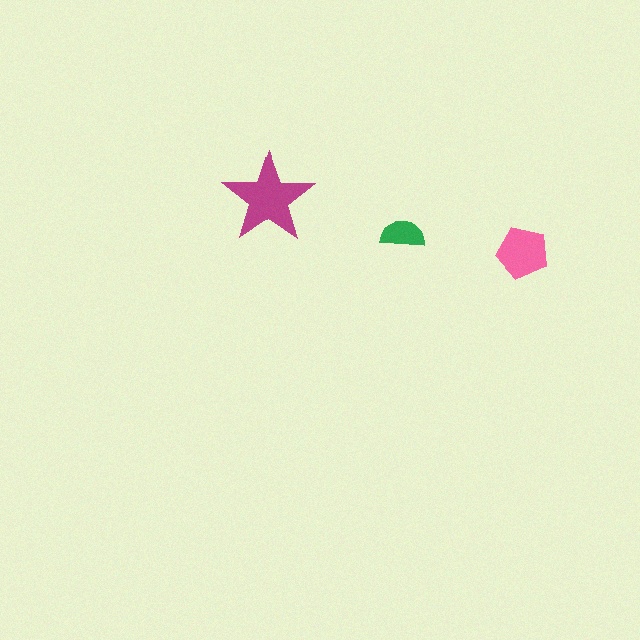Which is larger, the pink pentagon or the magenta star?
The magenta star.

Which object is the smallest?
The green semicircle.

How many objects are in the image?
There are 3 objects in the image.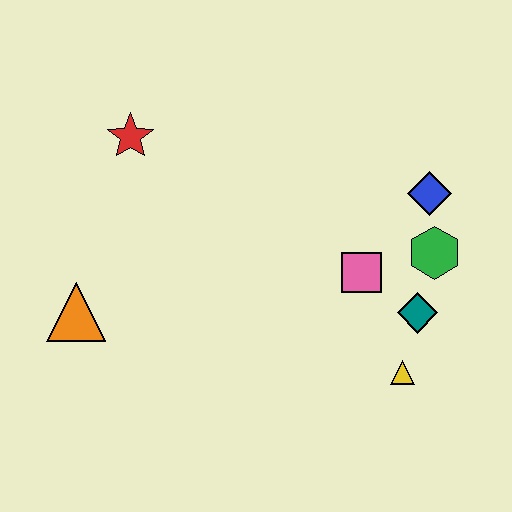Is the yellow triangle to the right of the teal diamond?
No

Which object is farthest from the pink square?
The orange triangle is farthest from the pink square.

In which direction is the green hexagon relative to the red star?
The green hexagon is to the right of the red star.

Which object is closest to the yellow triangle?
The teal diamond is closest to the yellow triangle.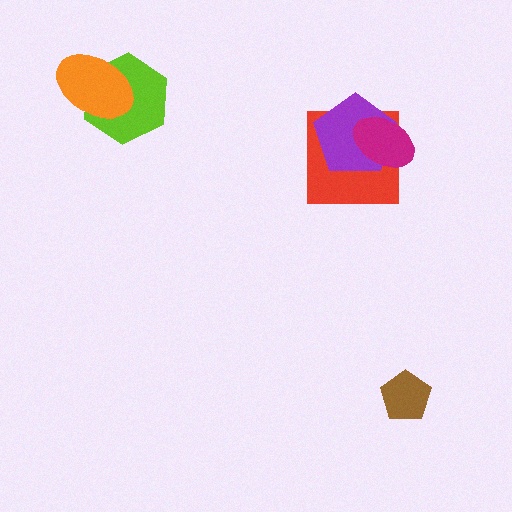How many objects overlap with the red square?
2 objects overlap with the red square.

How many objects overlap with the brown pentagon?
0 objects overlap with the brown pentagon.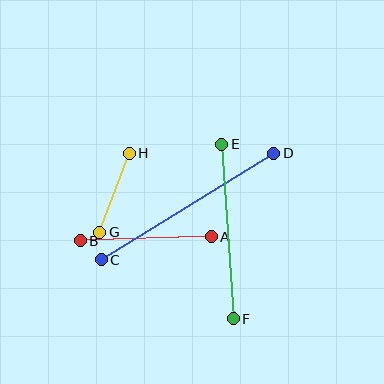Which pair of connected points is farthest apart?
Points C and D are farthest apart.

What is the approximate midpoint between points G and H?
The midpoint is at approximately (114, 193) pixels.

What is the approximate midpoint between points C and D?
The midpoint is at approximately (188, 206) pixels.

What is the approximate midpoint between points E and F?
The midpoint is at approximately (228, 231) pixels.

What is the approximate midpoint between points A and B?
The midpoint is at approximately (146, 239) pixels.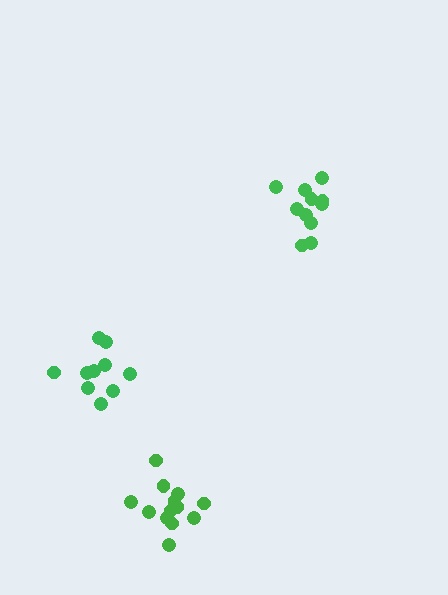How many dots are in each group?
Group 1: 10 dots, Group 2: 14 dots, Group 3: 11 dots (35 total).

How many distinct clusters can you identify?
There are 3 distinct clusters.